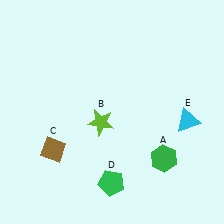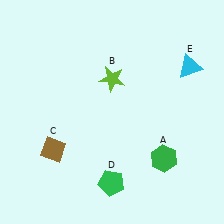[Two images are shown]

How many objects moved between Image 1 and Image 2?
2 objects moved between the two images.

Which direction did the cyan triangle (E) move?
The cyan triangle (E) moved up.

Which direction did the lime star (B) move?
The lime star (B) moved up.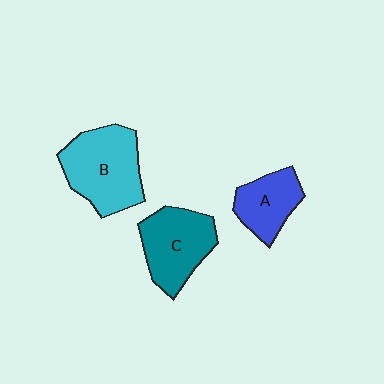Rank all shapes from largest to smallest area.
From largest to smallest: B (cyan), C (teal), A (blue).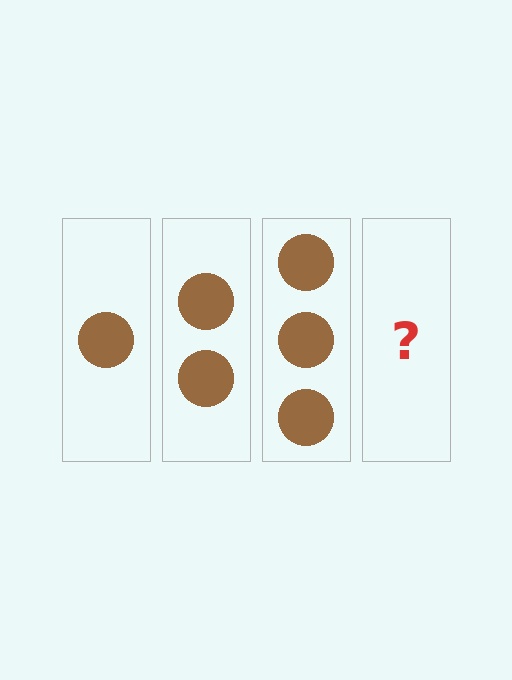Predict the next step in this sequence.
The next step is 4 circles.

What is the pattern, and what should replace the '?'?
The pattern is that each step adds one more circle. The '?' should be 4 circles.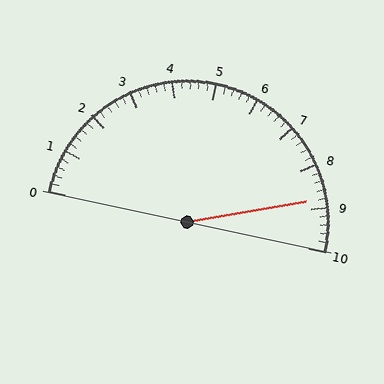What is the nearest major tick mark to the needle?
The nearest major tick mark is 9.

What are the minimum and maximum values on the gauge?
The gauge ranges from 0 to 10.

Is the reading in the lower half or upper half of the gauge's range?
The reading is in the upper half of the range (0 to 10).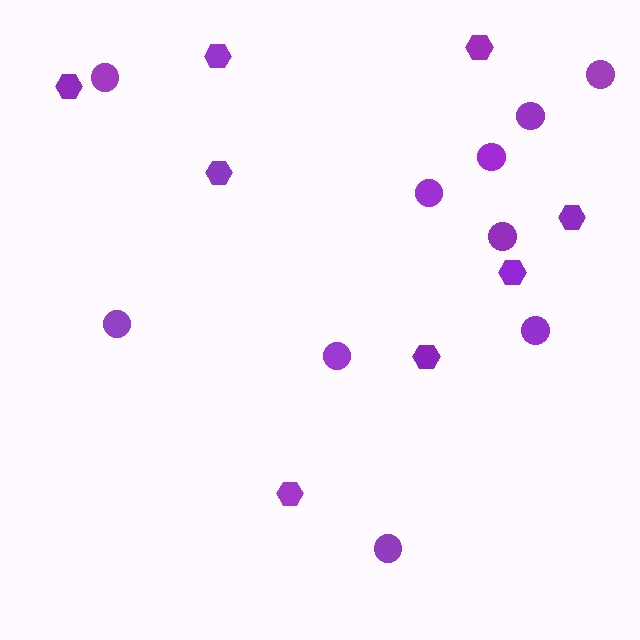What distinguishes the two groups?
There are 2 groups: one group of circles (10) and one group of hexagons (8).